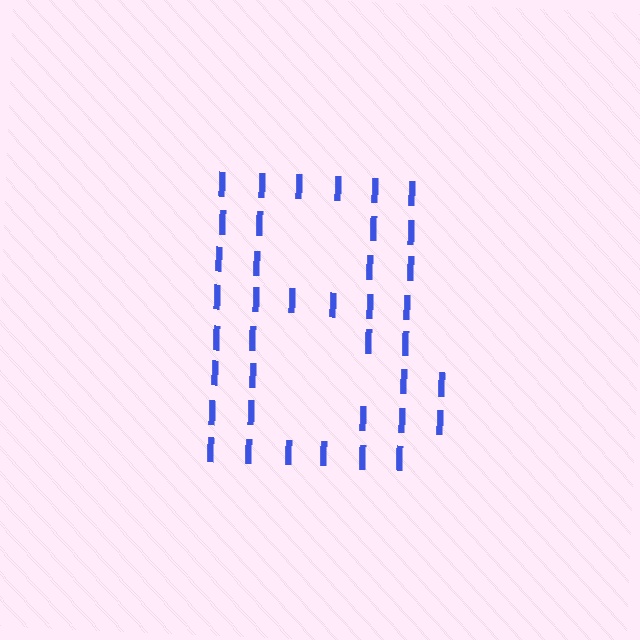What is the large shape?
The large shape is the letter B.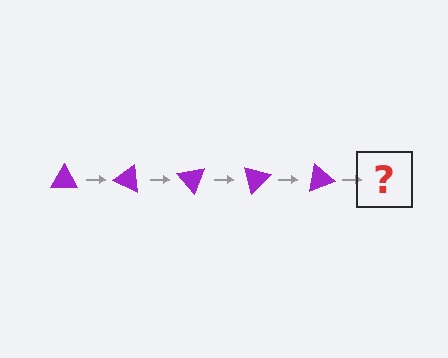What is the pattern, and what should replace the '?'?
The pattern is that the triangle rotates 25 degrees each step. The '?' should be a purple triangle rotated 125 degrees.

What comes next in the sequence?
The next element should be a purple triangle rotated 125 degrees.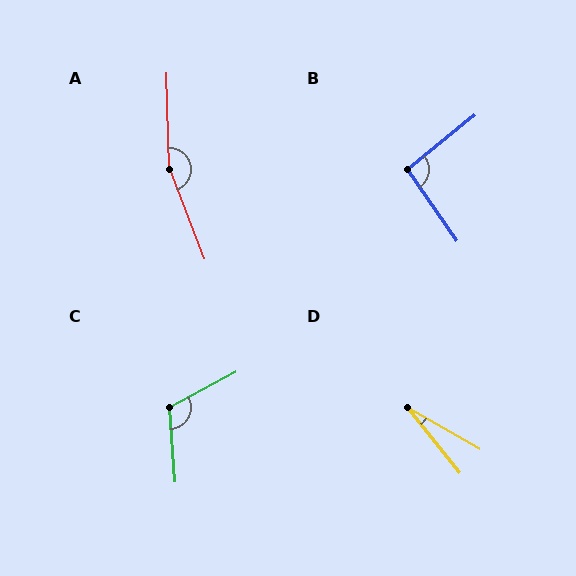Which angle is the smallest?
D, at approximately 21 degrees.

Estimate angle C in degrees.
Approximately 114 degrees.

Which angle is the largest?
A, at approximately 160 degrees.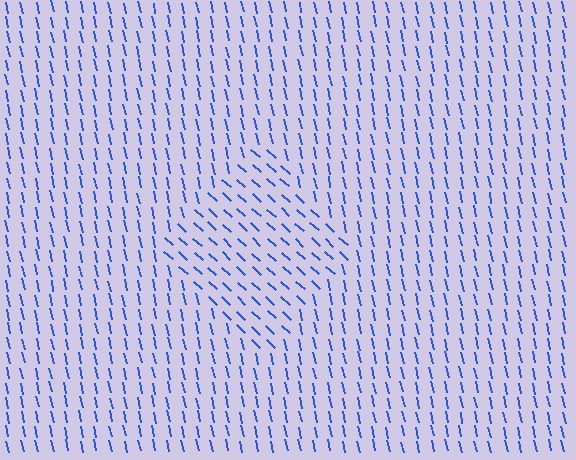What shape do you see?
I see a diamond.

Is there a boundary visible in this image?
Yes, there is a texture boundary formed by a change in line orientation.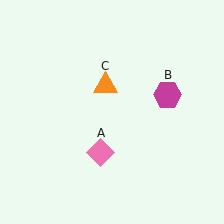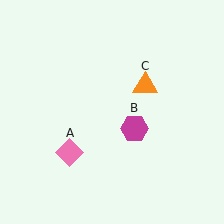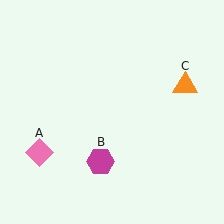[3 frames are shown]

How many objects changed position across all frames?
3 objects changed position: pink diamond (object A), magenta hexagon (object B), orange triangle (object C).